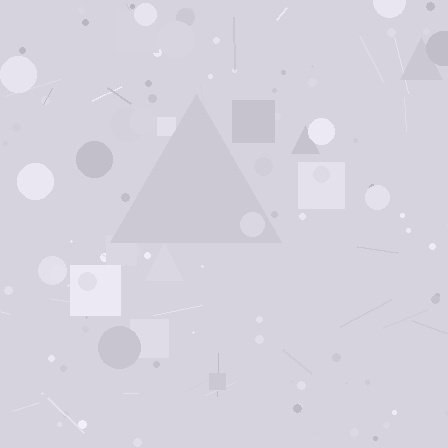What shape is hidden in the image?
A triangle is hidden in the image.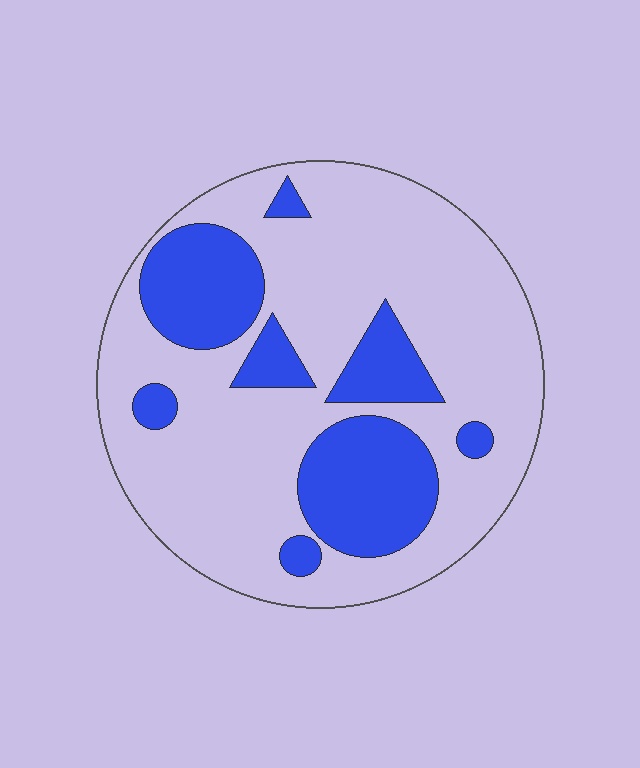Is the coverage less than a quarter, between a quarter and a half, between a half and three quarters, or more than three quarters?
Between a quarter and a half.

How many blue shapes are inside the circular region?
8.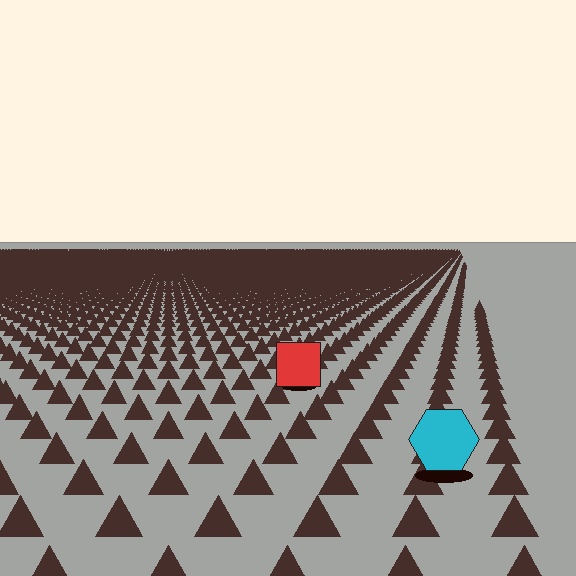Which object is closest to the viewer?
The cyan hexagon is closest. The texture marks near it are larger and more spread out.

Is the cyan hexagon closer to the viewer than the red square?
Yes. The cyan hexagon is closer — you can tell from the texture gradient: the ground texture is coarser near it.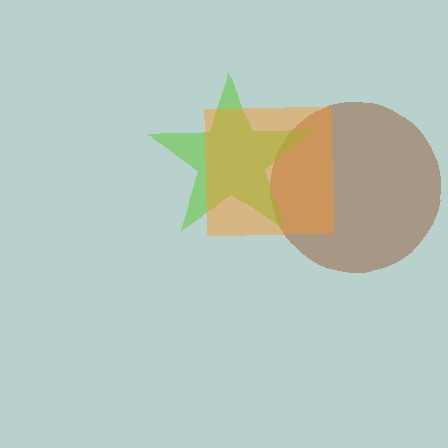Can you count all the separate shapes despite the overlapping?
Yes, there are 3 separate shapes.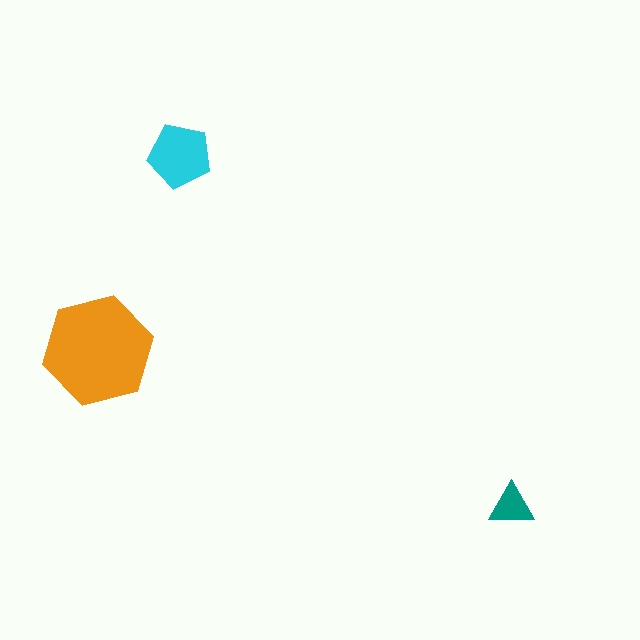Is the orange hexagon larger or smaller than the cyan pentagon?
Larger.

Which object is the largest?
The orange hexagon.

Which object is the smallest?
The teal triangle.